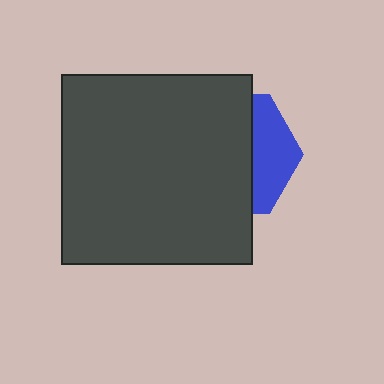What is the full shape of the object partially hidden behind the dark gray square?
The partially hidden object is a blue hexagon.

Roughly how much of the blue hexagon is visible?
A small part of it is visible (roughly 32%).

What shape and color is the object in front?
The object in front is a dark gray square.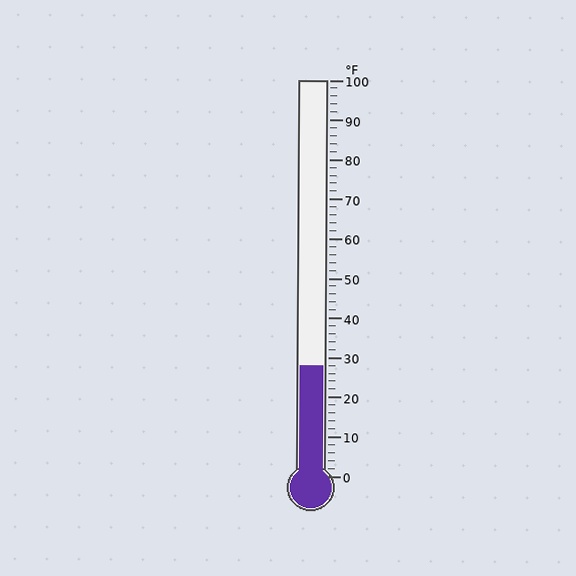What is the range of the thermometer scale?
The thermometer scale ranges from 0°F to 100°F.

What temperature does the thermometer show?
The thermometer shows approximately 28°F.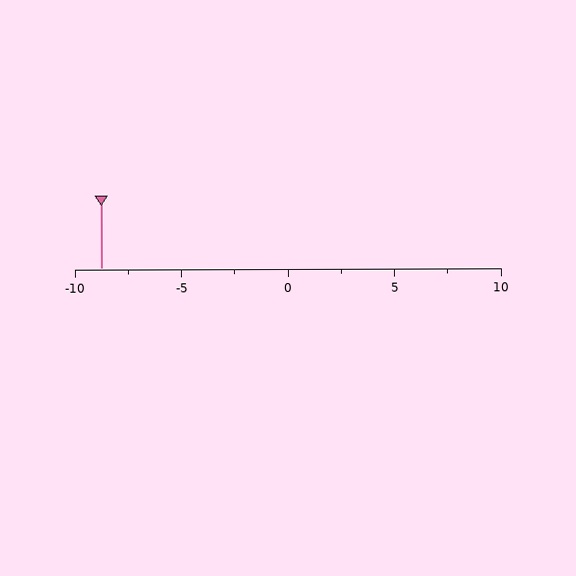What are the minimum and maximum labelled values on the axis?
The axis runs from -10 to 10.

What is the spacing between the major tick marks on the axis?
The major ticks are spaced 5 apart.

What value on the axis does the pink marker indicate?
The marker indicates approximately -8.8.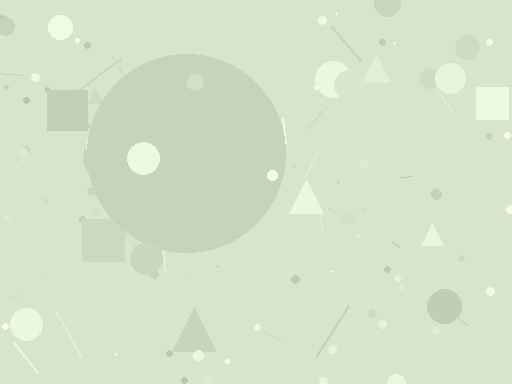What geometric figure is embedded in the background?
A circle is embedded in the background.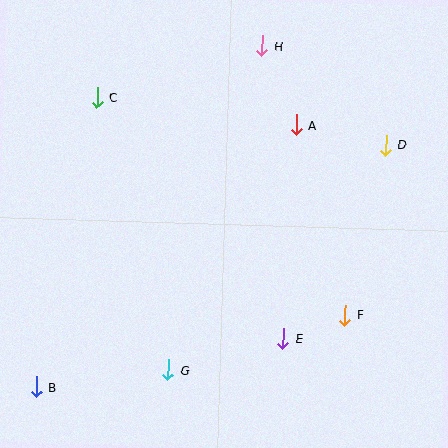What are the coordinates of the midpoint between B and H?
The midpoint between B and H is at (149, 216).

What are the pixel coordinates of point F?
Point F is at (345, 315).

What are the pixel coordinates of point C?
Point C is at (97, 97).